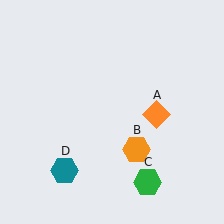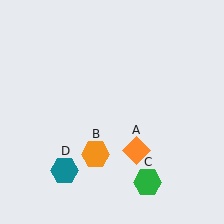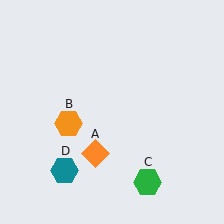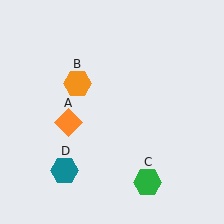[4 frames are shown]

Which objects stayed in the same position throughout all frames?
Green hexagon (object C) and teal hexagon (object D) remained stationary.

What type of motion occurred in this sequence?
The orange diamond (object A), orange hexagon (object B) rotated clockwise around the center of the scene.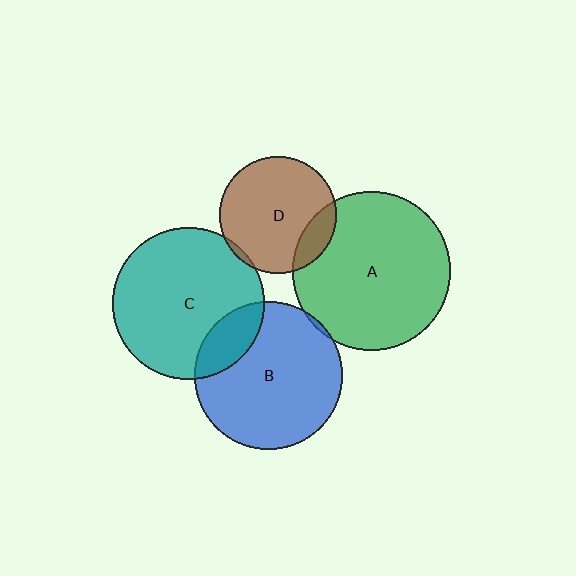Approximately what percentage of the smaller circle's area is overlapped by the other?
Approximately 20%.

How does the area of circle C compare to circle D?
Approximately 1.7 times.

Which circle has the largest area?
Circle A (green).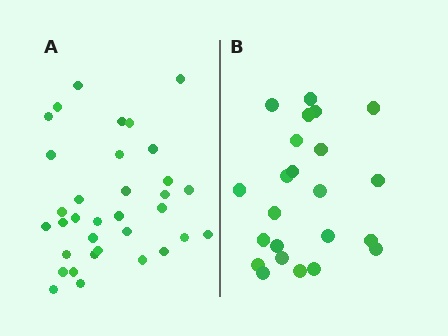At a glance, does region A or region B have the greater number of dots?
Region A (the left region) has more dots.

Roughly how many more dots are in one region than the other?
Region A has roughly 12 or so more dots than region B.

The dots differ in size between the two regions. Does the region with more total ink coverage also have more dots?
No. Region B has more total ink coverage because its dots are larger, but region A actually contains more individual dots. Total area can be misleading — the number of items is what matters here.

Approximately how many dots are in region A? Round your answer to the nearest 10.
About 30 dots. (The exact count is 34, which rounds to 30.)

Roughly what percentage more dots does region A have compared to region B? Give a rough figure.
About 50% more.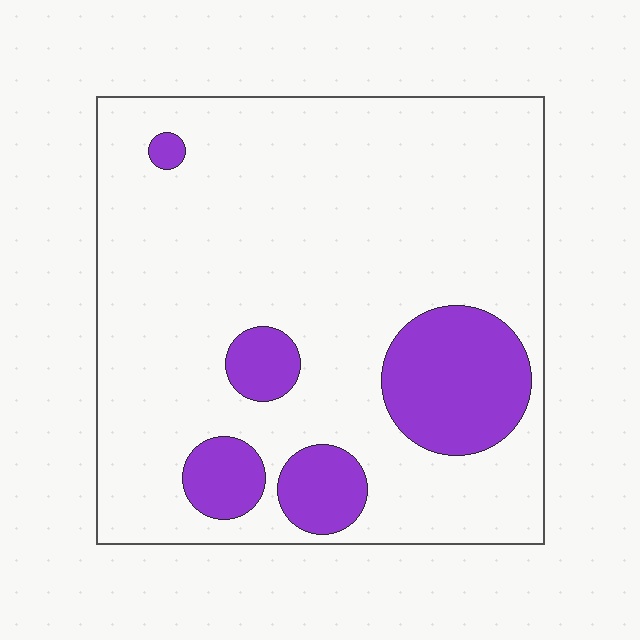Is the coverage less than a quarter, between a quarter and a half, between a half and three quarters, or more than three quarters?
Less than a quarter.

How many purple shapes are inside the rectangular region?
5.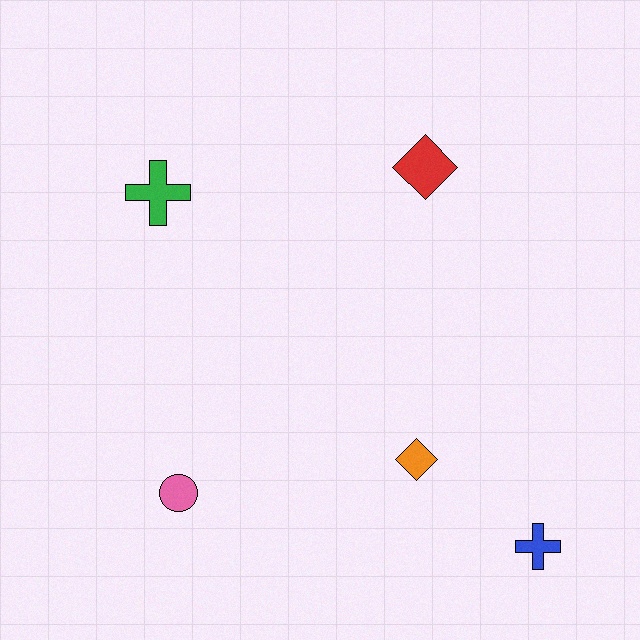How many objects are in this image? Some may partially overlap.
There are 5 objects.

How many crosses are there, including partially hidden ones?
There are 2 crosses.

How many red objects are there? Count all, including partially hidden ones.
There is 1 red object.